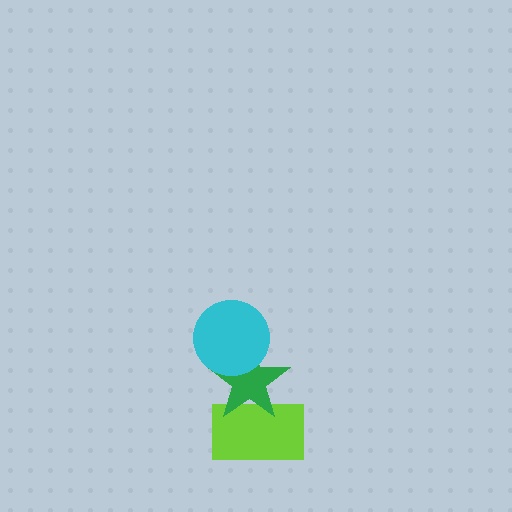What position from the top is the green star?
The green star is 2nd from the top.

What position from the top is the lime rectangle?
The lime rectangle is 3rd from the top.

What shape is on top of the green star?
The cyan circle is on top of the green star.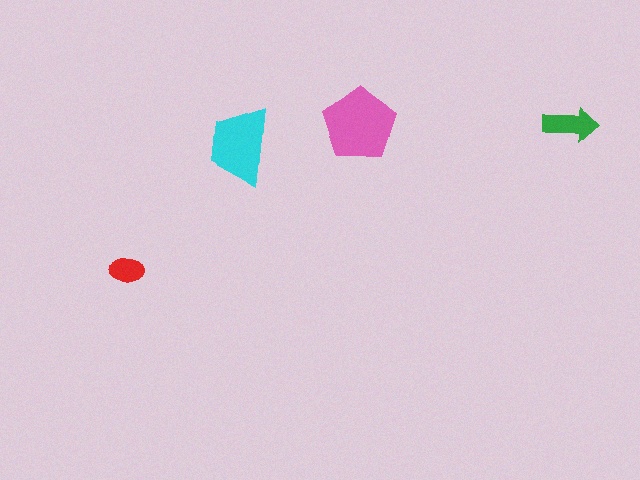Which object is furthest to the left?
The red ellipse is leftmost.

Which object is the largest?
The pink pentagon.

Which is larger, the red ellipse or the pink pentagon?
The pink pentagon.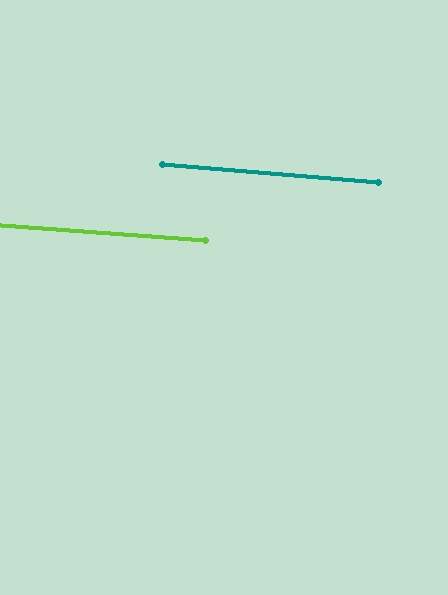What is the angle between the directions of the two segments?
Approximately 0 degrees.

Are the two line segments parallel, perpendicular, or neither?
Parallel — their directions differ by only 0.4°.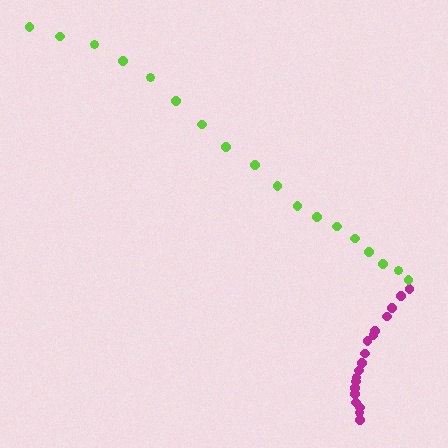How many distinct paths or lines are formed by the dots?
There are 2 distinct paths.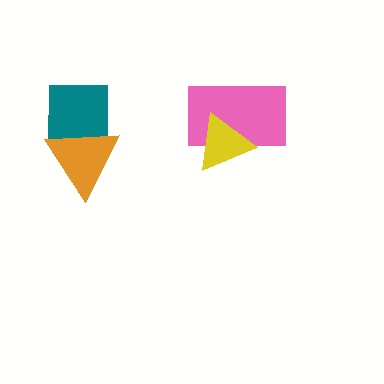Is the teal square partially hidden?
Yes, it is partially covered by another shape.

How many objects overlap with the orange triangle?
1 object overlaps with the orange triangle.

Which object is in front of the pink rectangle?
The yellow triangle is in front of the pink rectangle.